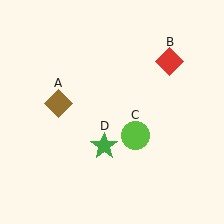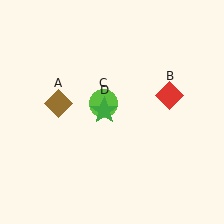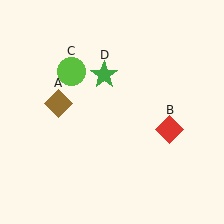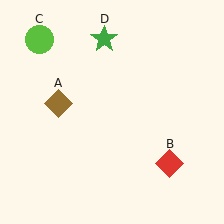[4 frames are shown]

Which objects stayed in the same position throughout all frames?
Brown diamond (object A) remained stationary.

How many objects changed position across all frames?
3 objects changed position: red diamond (object B), lime circle (object C), green star (object D).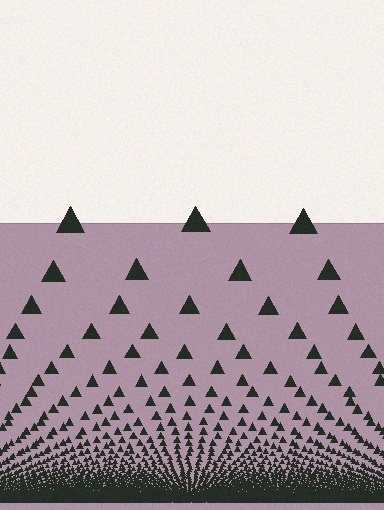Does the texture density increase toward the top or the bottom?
Density increases toward the bottom.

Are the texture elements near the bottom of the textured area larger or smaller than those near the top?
Smaller. The gradient is inverted — elements near the bottom are smaller and denser.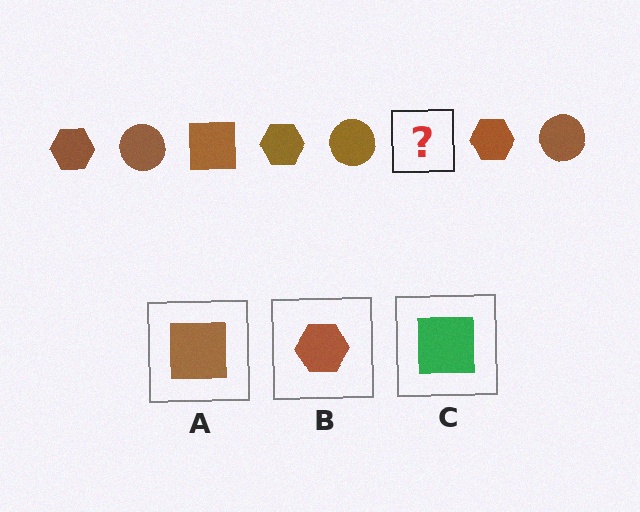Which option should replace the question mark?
Option A.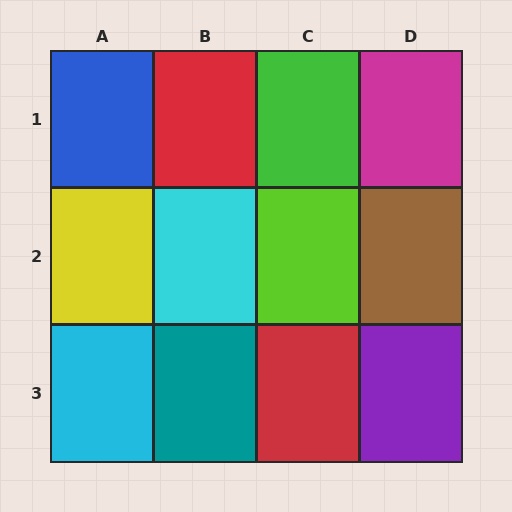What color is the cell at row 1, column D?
Magenta.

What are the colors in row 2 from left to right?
Yellow, cyan, lime, brown.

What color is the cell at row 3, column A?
Cyan.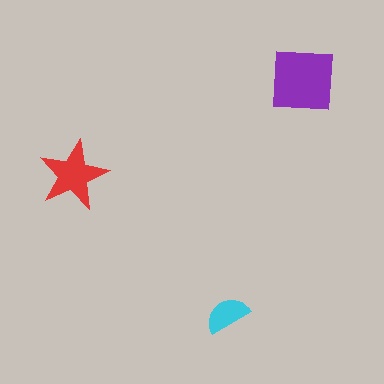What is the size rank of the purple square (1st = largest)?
1st.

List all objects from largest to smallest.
The purple square, the red star, the cyan semicircle.